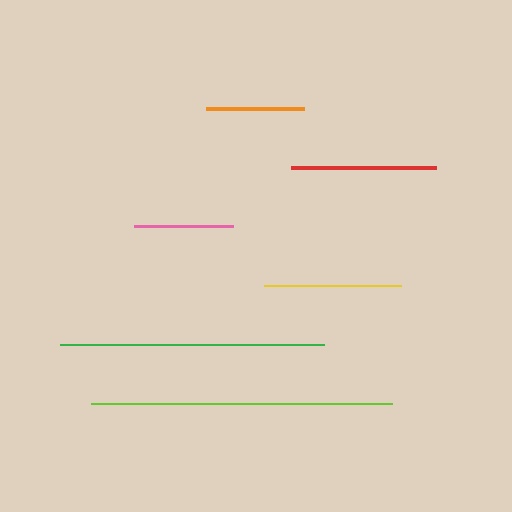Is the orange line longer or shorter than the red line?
The red line is longer than the orange line.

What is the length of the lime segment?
The lime segment is approximately 301 pixels long.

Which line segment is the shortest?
The orange line is the shortest at approximately 99 pixels.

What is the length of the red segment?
The red segment is approximately 146 pixels long.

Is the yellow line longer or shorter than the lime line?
The lime line is longer than the yellow line.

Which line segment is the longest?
The lime line is the longest at approximately 301 pixels.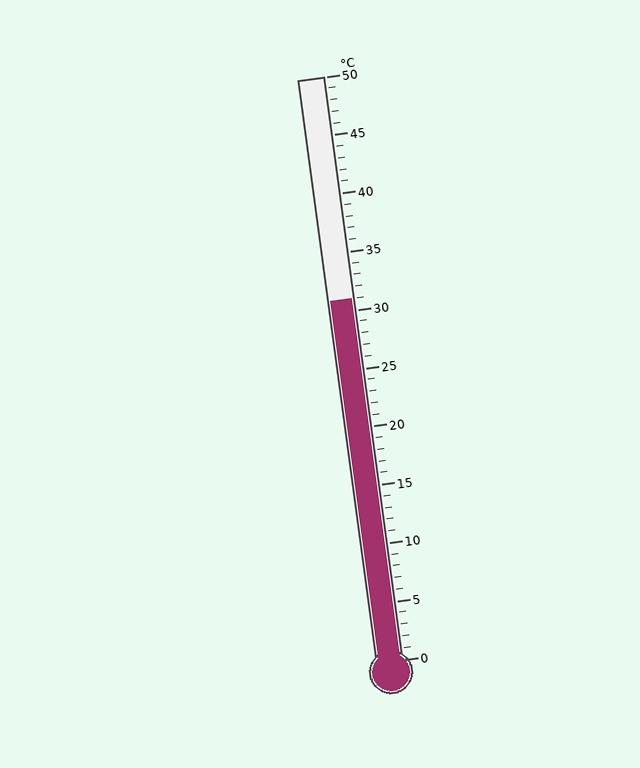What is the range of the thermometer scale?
The thermometer scale ranges from 0°C to 50°C.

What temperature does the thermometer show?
The thermometer shows approximately 31°C.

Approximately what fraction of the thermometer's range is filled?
The thermometer is filled to approximately 60% of its range.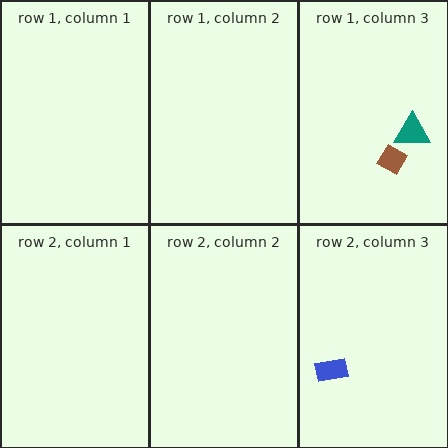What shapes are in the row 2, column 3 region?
The blue rectangle.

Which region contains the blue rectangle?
The row 2, column 3 region.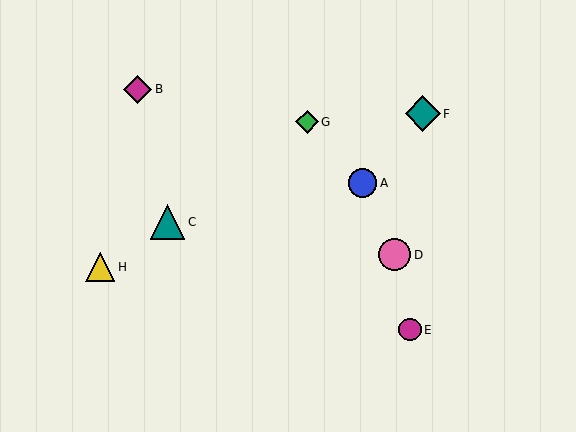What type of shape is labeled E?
Shape E is a magenta circle.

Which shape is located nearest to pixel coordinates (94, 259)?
The yellow triangle (labeled H) at (100, 267) is nearest to that location.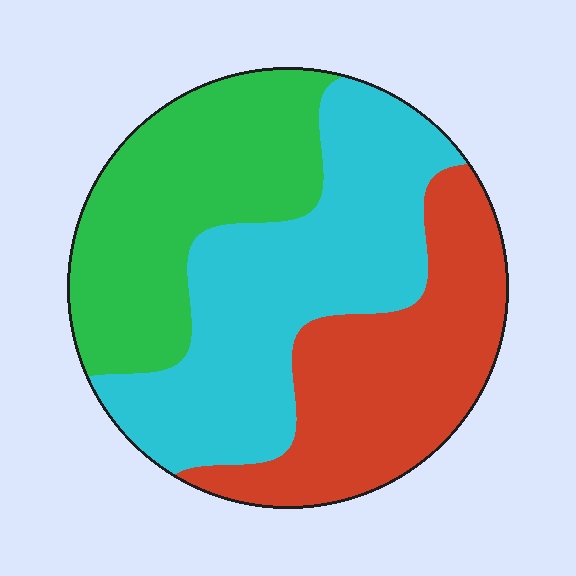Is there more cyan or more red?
Cyan.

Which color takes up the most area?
Cyan, at roughly 40%.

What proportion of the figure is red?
Red takes up between a sixth and a third of the figure.